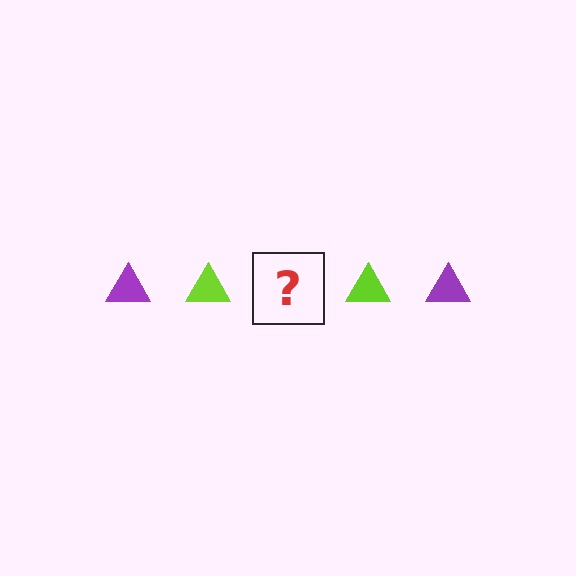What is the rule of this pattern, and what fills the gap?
The rule is that the pattern cycles through purple, lime triangles. The gap should be filled with a purple triangle.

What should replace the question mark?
The question mark should be replaced with a purple triangle.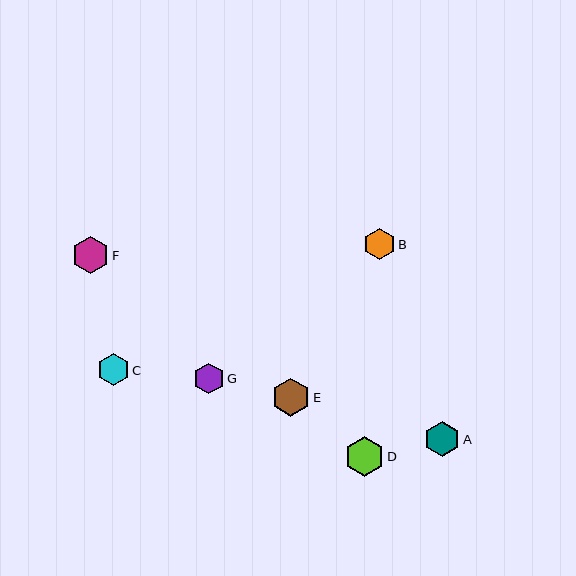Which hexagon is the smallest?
Hexagon G is the smallest with a size of approximately 30 pixels.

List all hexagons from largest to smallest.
From largest to smallest: D, E, F, A, C, B, G.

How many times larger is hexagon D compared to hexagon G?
Hexagon D is approximately 1.3 times the size of hexagon G.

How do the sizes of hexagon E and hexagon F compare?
Hexagon E and hexagon F are approximately the same size.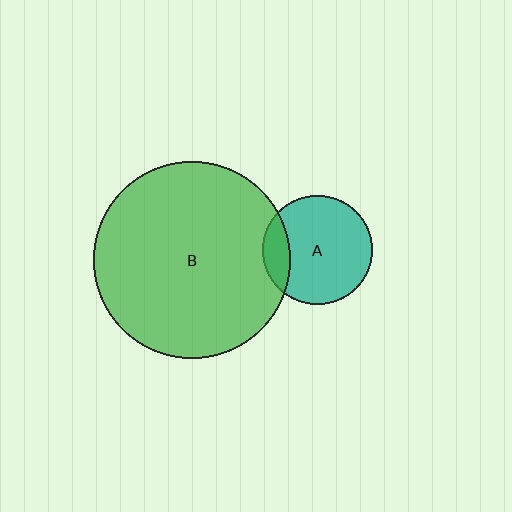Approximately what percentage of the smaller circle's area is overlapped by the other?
Approximately 15%.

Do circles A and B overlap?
Yes.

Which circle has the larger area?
Circle B (green).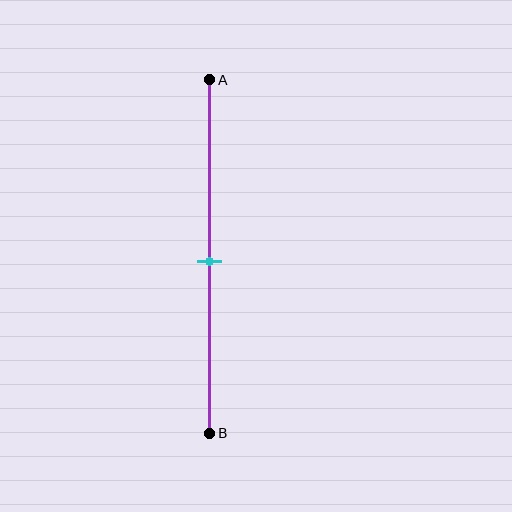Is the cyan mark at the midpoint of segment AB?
Yes, the mark is approximately at the midpoint.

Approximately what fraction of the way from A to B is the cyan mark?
The cyan mark is approximately 50% of the way from A to B.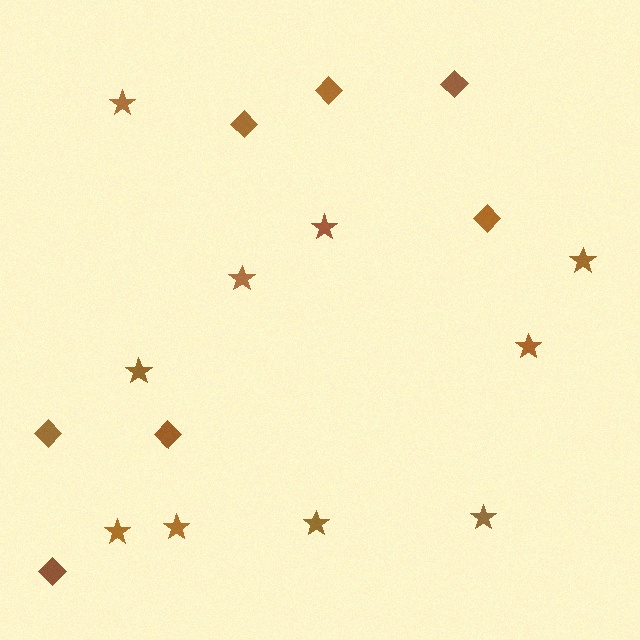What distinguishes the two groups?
There are 2 groups: one group of stars (10) and one group of diamonds (7).